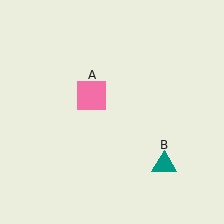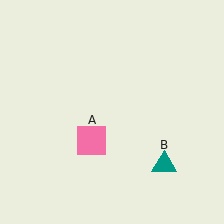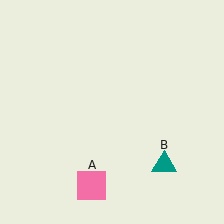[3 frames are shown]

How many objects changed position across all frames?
1 object changed position: pink square (object A).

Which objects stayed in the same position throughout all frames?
Teal triangle (object B) remained stationary.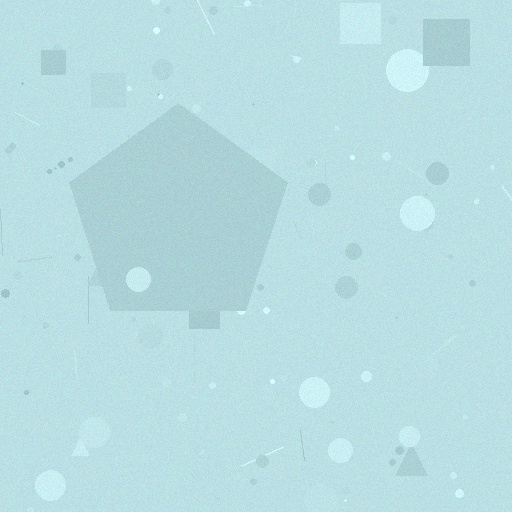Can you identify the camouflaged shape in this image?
The camouflaged shape is a pentagon.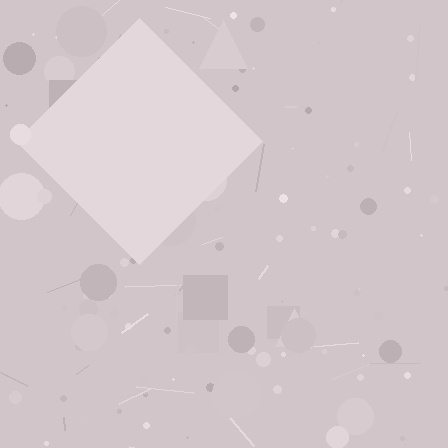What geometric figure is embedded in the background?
A diamond is embedded in the background.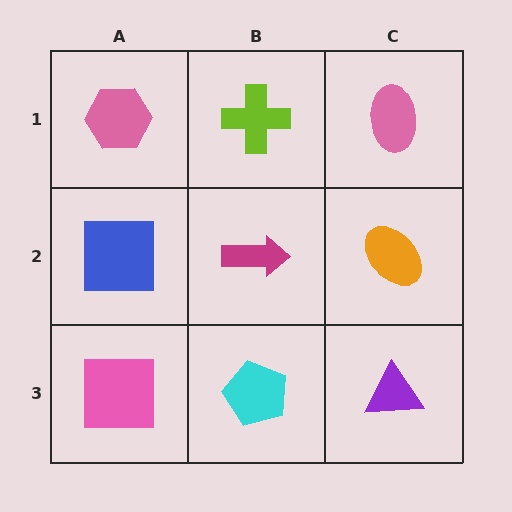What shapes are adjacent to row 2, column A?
A pink hexagon (row 1, column A), a pink square (row 3, column A), a magenta arrow (row 2, column B).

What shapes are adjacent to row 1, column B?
A magenta arrow (row 2, column B), a pink hexagon (row 1, column A), a pink ellipse (row 1, column C).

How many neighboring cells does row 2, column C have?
3.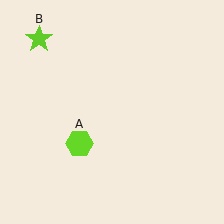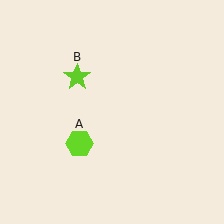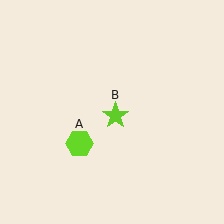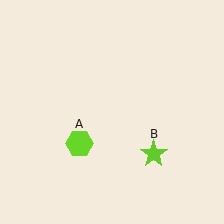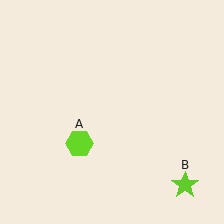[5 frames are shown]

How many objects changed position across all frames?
1 object changed position: lime star (object B).